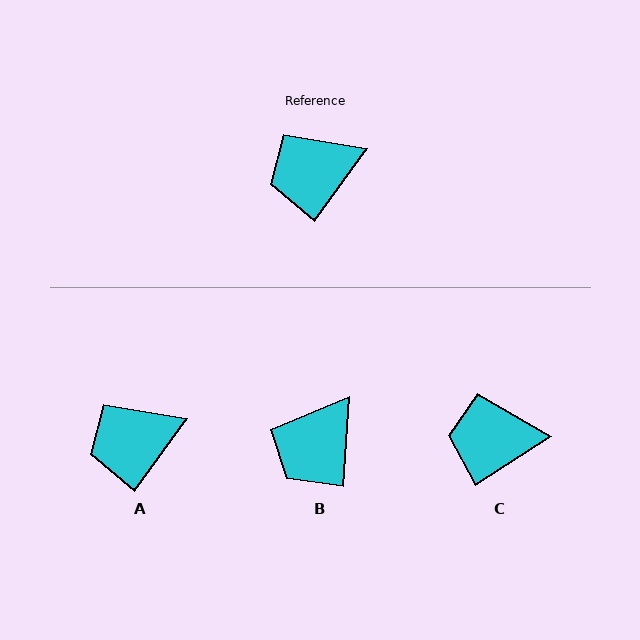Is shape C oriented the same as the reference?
No, it is off by about 21 degrees.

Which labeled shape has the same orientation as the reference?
A.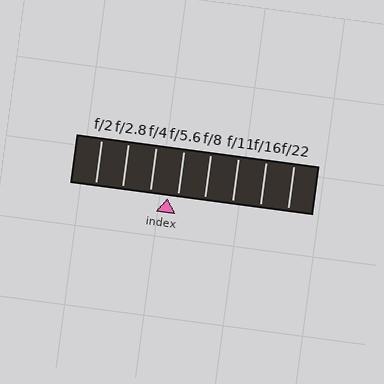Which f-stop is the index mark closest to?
The index mark is closest to f/5.6.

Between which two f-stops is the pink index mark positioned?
The index mark is between f/4 and f/5.6.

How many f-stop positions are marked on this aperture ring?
There are 8 f-stop positions marked.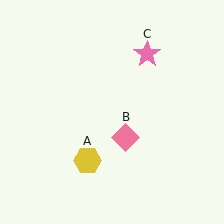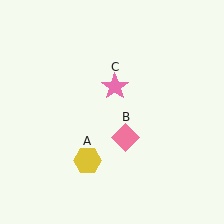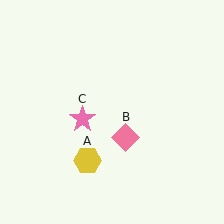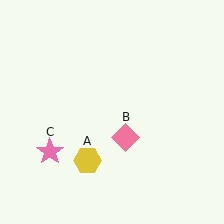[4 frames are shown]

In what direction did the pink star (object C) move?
The pink star (object C) moved down and to the left.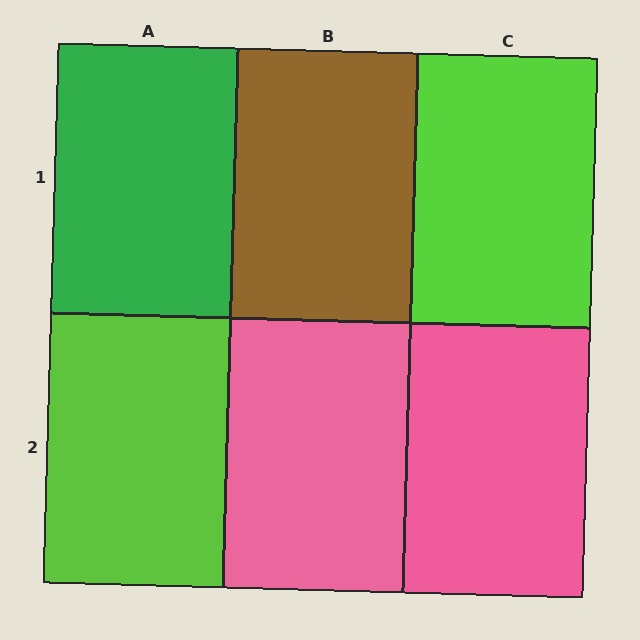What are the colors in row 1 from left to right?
Green, brown, lime.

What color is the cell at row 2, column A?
Lime.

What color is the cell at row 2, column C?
Pink.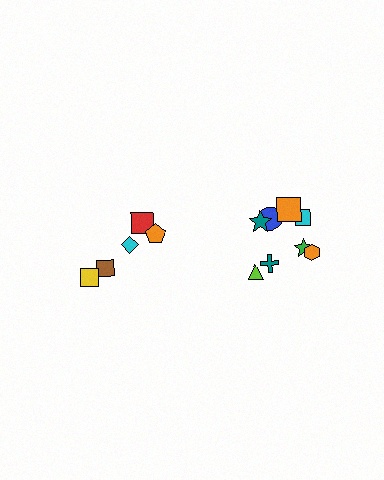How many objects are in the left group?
There are 5 objects.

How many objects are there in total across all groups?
There are 13 objects.